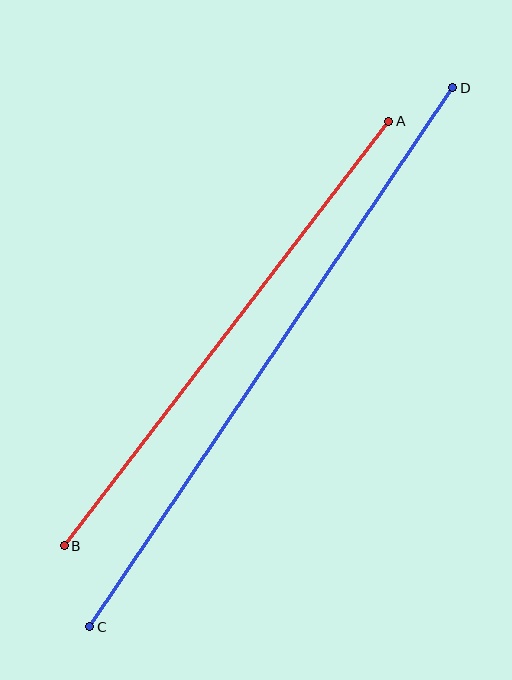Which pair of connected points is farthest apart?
Points C and D are farthest apart.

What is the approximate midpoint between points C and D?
The midpoint is at approximately (271, 357) pixels.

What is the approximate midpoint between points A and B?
The midpoint is at approximately (226, 334) pixels.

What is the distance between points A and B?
The distance is approximately 534 pixels.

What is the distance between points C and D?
The distance is approximately 650 pixels.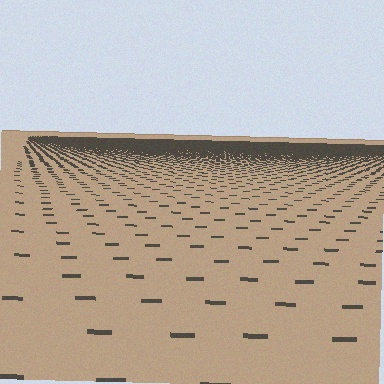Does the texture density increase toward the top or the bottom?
Density increases toward the top.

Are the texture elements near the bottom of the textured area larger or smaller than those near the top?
Larger. Near the bottom, elements are closer to the viewer and appear at a bigger on-screen size.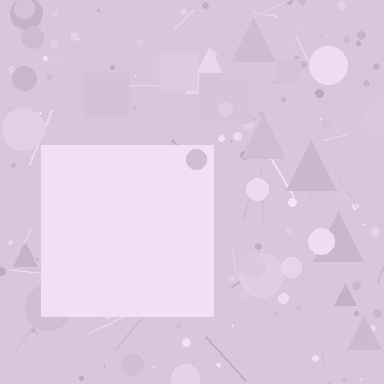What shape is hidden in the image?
A square is hidden in the image.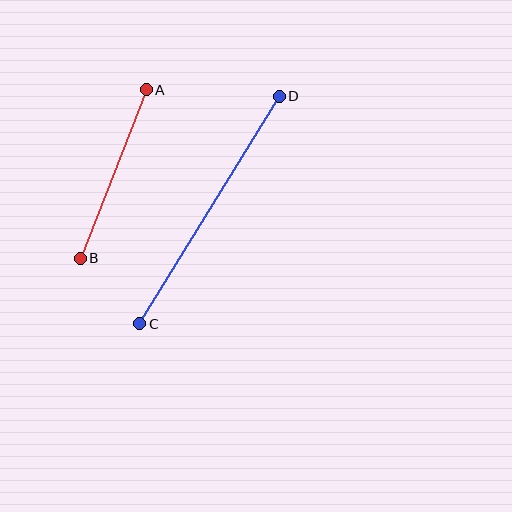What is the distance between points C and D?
The distance is approximately 267 pixels.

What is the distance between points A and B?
The distance is approximately 181 pixels.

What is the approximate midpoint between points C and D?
The midpoint is at approximately (210, 210) pixels.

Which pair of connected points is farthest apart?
Points C and D are farthest apart.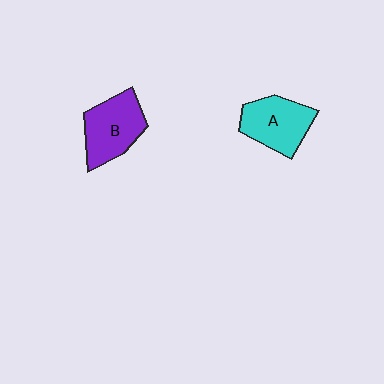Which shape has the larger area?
Shape B (purple).